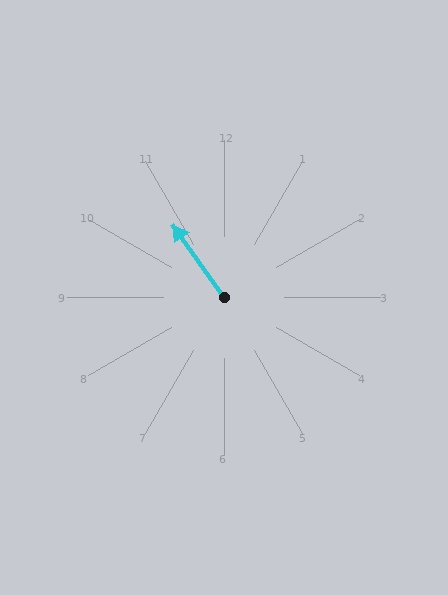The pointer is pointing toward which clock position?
Roughly 11 o'clock.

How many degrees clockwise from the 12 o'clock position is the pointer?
Approximately 325 degrees.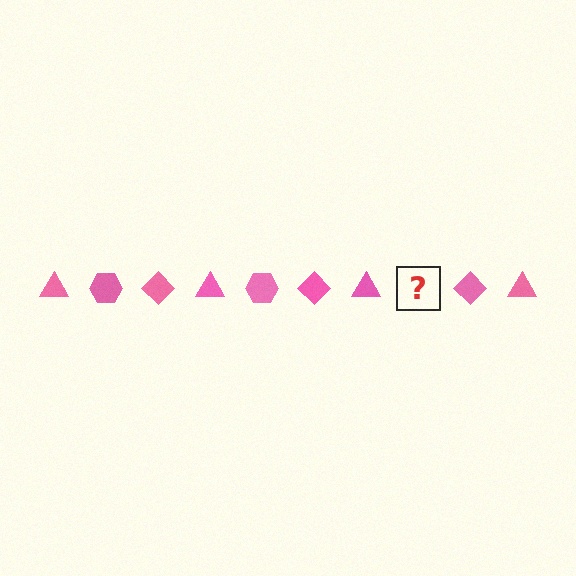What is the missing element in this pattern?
The missing element is a pink hexagon.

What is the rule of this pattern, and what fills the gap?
The rule is that the pattern cycles through triangle, hexagon, diamond shapes in pink. The gap should be filled with a pink hexagon.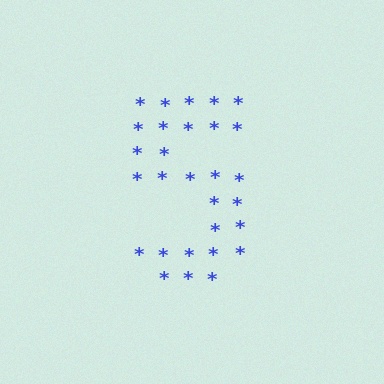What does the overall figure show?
The overall figure shows the digit 5.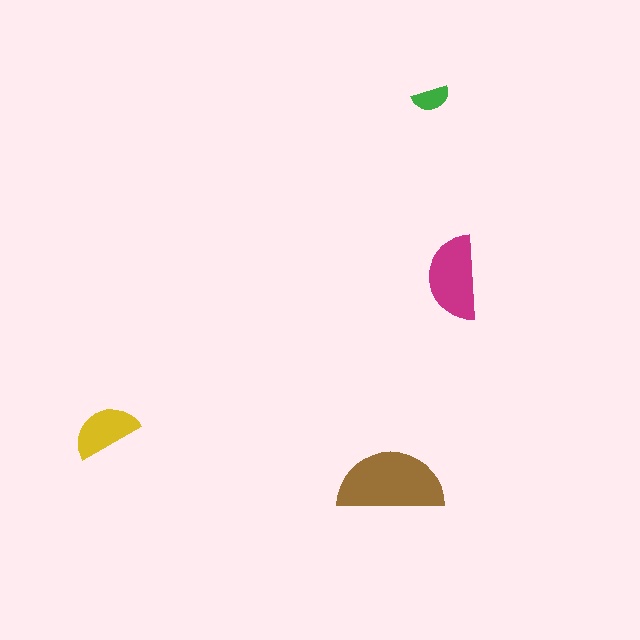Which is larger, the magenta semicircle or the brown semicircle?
The brown one.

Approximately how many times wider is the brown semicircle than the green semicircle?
About 3 times wider.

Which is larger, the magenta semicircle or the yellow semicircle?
The magenta one.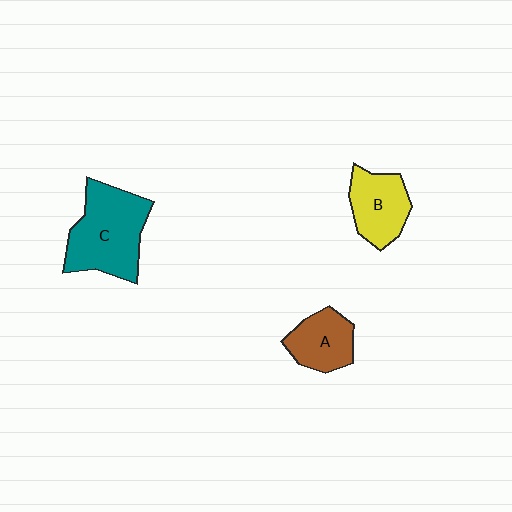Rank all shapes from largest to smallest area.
From largest to smallest: C (teal), B (yellow), A (brown).